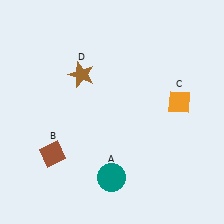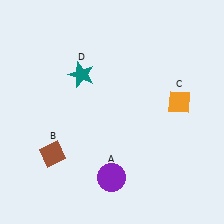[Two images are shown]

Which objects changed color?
A changed from teal to purple. D changed from brown to teal.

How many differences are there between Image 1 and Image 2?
There are 2 differences between the two images.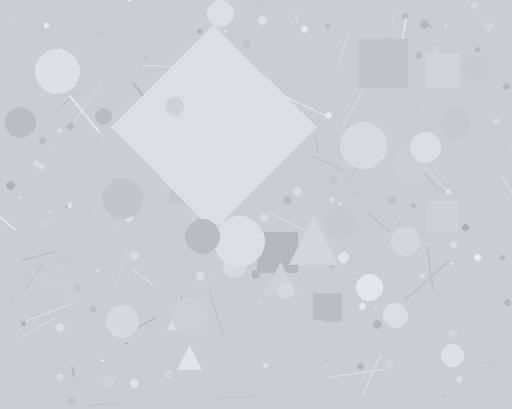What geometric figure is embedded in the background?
A diamond is embedded in the background.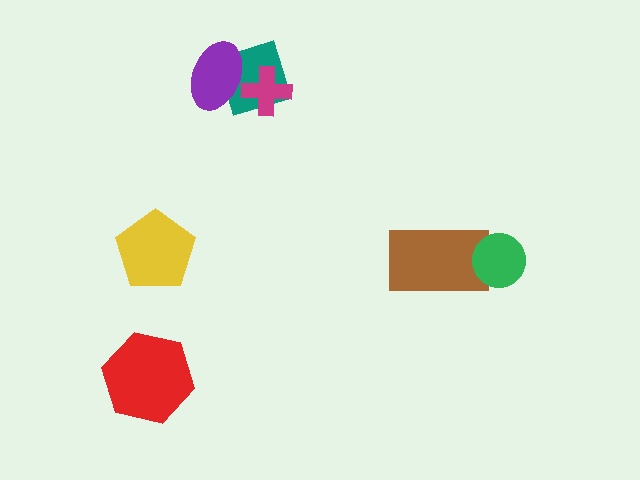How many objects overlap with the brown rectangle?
1 object overlaps with the brown rectangle.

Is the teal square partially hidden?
Yes, it is partially covered by another shape.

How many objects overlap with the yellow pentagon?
0 objects overlap with the yellow pentagon.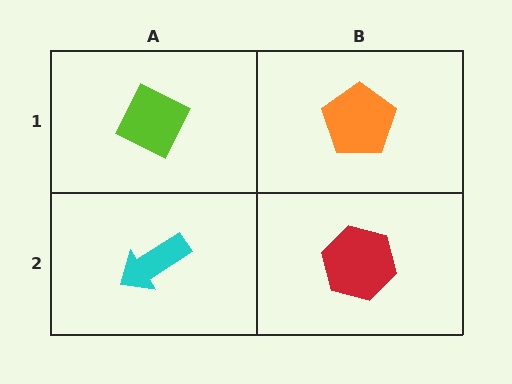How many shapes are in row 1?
2 shapes.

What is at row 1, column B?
An orange pentagon.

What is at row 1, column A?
A lime diamond.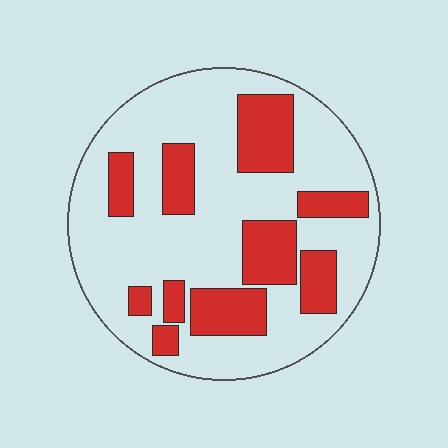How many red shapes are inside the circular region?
10.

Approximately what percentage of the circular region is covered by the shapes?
Approximately 30%.